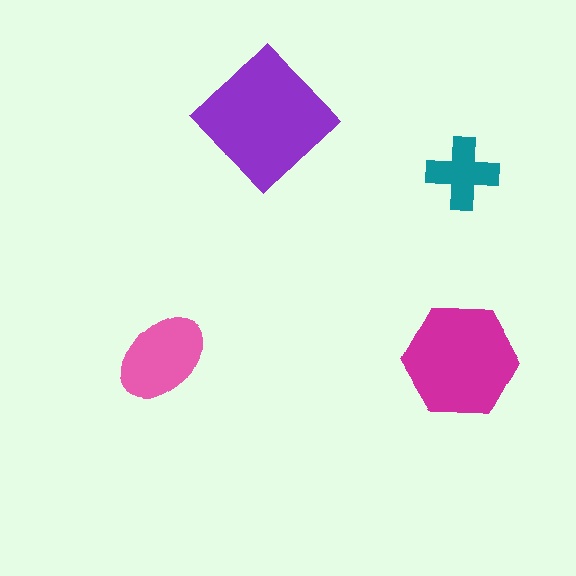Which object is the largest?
The purple diamond.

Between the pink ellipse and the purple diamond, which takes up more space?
The purple diamond.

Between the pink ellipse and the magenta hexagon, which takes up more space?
The magenta hexagon.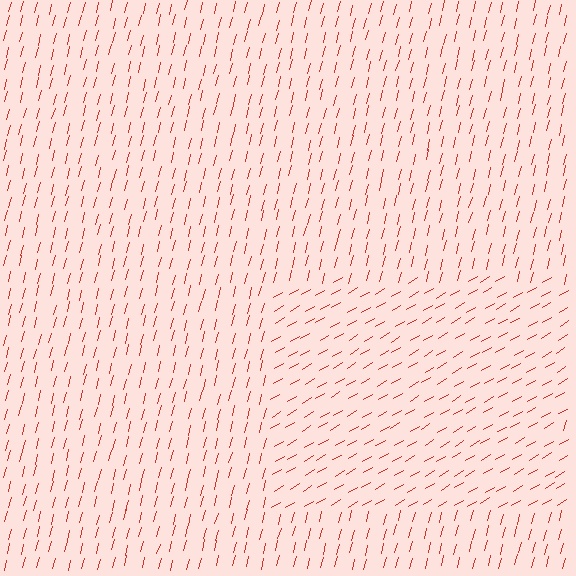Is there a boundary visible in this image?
Yes, there is a texture boundary formed by a change in line orientation.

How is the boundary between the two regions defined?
The boundary is defined purely by a change in line orientation (approximately 45 degrees difference). All lines are the same color and thickness.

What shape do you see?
I see a rectangle.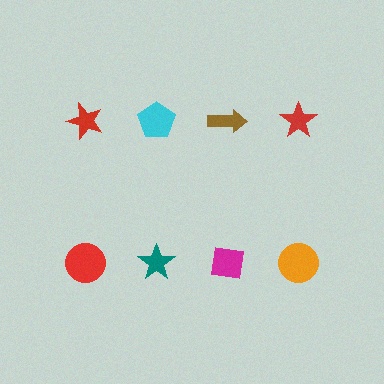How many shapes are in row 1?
4 shapes.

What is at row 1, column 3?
A brown arrow.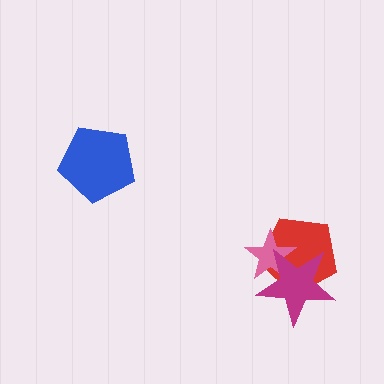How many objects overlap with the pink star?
2 objects overlap with the pink star.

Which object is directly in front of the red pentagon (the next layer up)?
The pink star is directly in front of the red pentagon.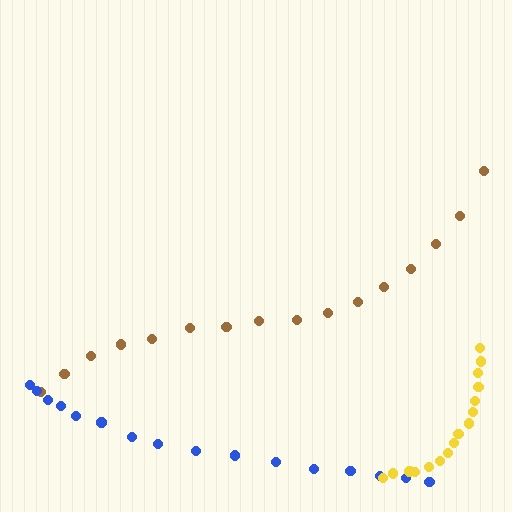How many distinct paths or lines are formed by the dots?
There are 3 distinct paths.